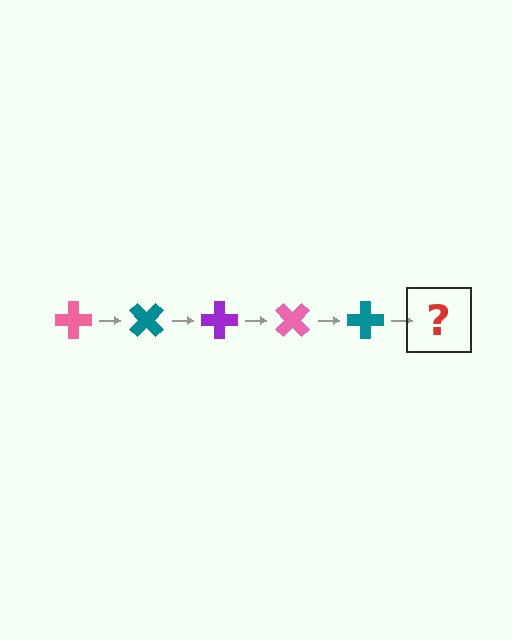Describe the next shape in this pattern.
It should be a purple cross, rotated 225 degrees from the start.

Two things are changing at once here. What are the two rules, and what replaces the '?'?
The two rules are that it rotates 45 degrees each step and the color cycles through pink, teal, and purple. The '?' should be a purple cross, rotated 225 degrees from the start.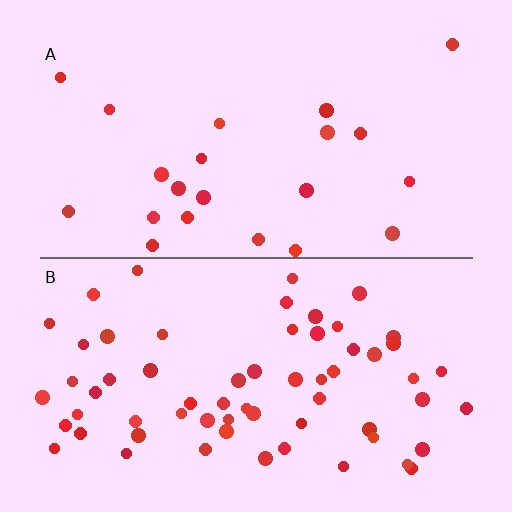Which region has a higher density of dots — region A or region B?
B (the bottom).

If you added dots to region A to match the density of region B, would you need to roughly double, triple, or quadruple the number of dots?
Approximately triple.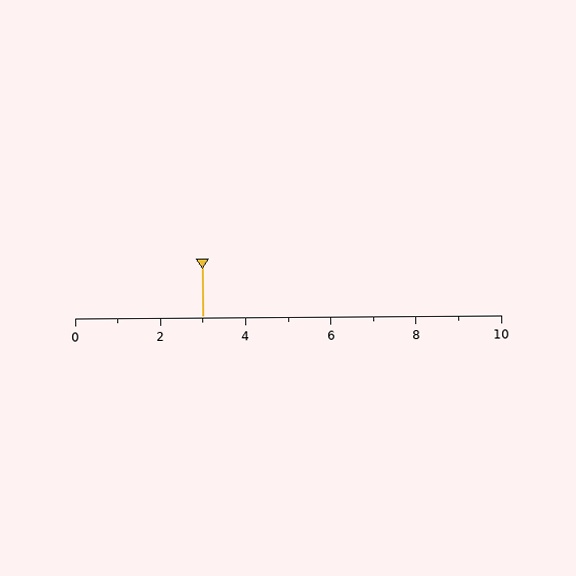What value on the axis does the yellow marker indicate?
The marker indicates approximately 3.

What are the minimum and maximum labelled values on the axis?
The axis runs from 0 to 10.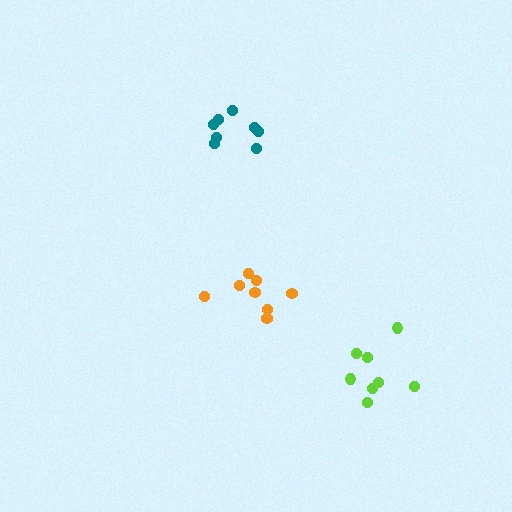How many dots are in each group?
Group 1: 8 dots, Group 2: 8 dots, Group 3: 8 dots (24 total).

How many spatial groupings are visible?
There are 3 spatial groupings.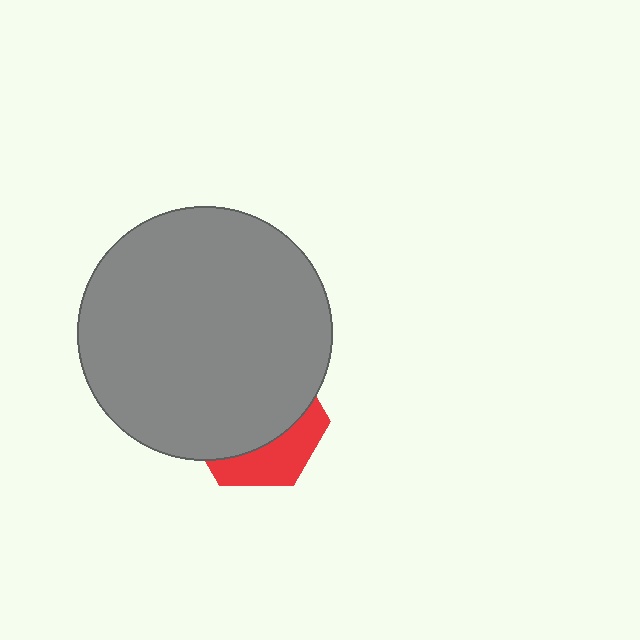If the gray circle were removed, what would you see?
You would see the complete red hexagon.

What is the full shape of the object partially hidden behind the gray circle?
The partially hidden object is a red hexagon.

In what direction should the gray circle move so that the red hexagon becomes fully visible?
The gray circle should move up. That is the shortest direction to clear the overlap and leave the red hexagon fully visible.